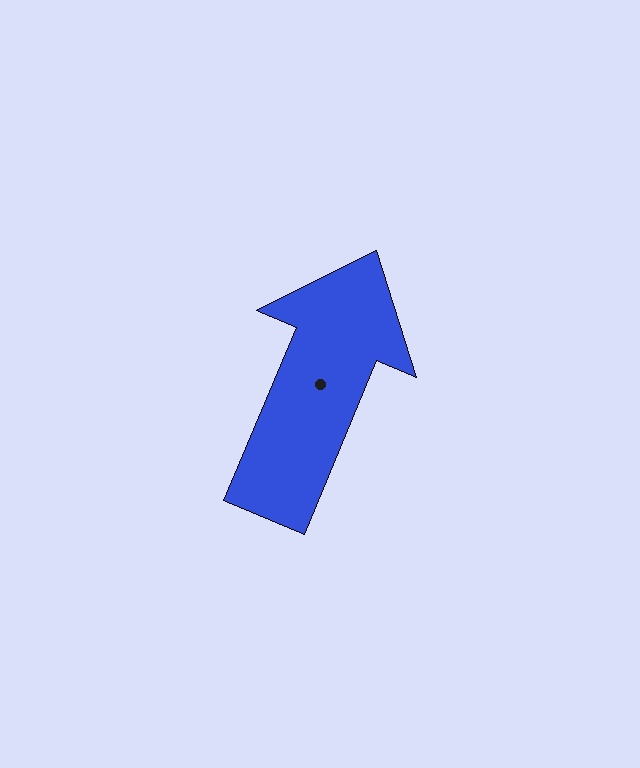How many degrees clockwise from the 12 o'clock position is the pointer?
Approximately 23 degrees.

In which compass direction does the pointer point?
Northeast.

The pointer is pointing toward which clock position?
Roughly 1 o'clock.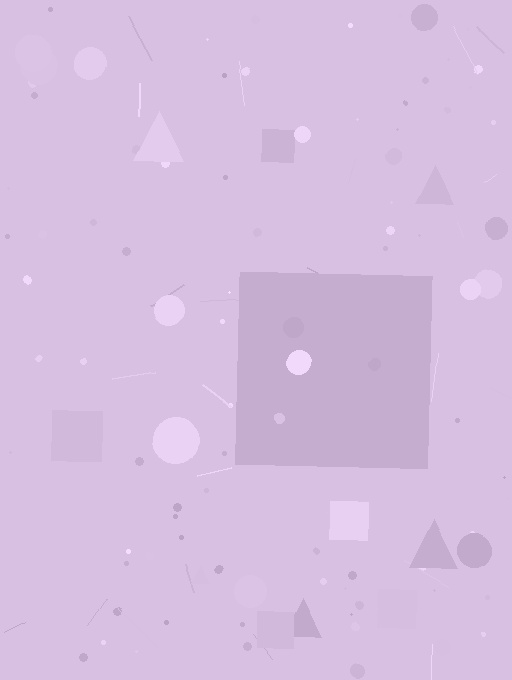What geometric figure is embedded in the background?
A square is embedded in the background.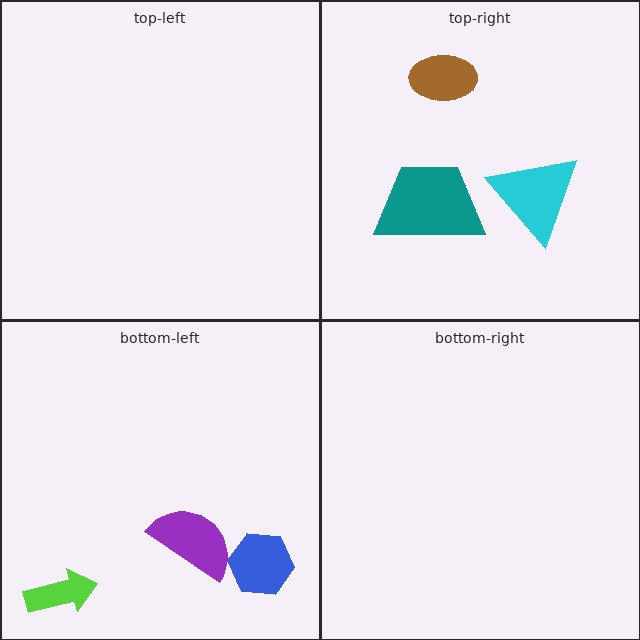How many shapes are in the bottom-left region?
3.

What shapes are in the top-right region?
The brown ellipse, the cyan triangle, the teal trapezoid.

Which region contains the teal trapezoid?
The top-right region.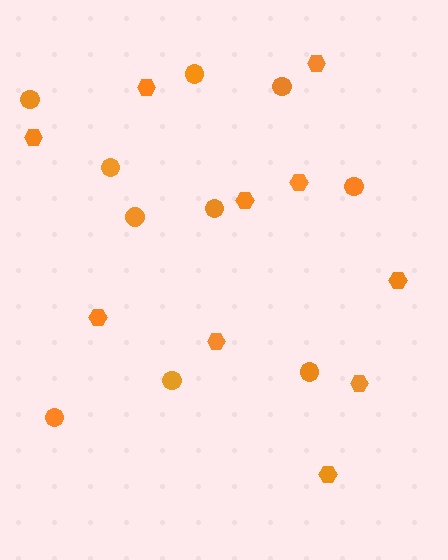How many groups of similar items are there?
There are 2 groups: one group of circles (10) and one group of hexagons (10).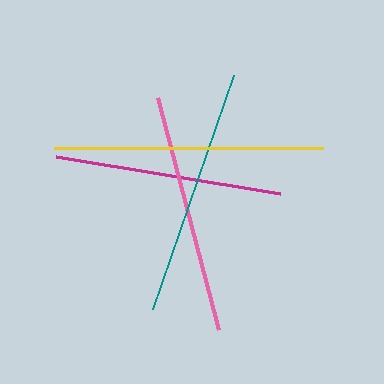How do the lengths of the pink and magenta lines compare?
The pink and magenta lines are approximately the same length.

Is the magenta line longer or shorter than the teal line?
The teal line is longer than the magenta line.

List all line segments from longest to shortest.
From longest to shortest: yellow, teal, pink, magenta.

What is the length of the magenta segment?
The magenta segment is approximately 227 pixels long.